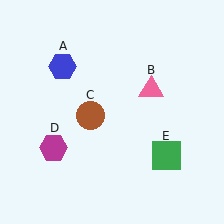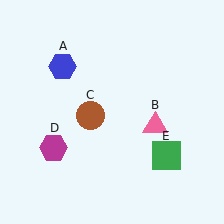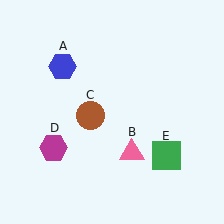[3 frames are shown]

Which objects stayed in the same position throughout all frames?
Blue hexagon (object A) and brown circle (object C) and magenta hexagon (object D) and green square (object E) remained stationary.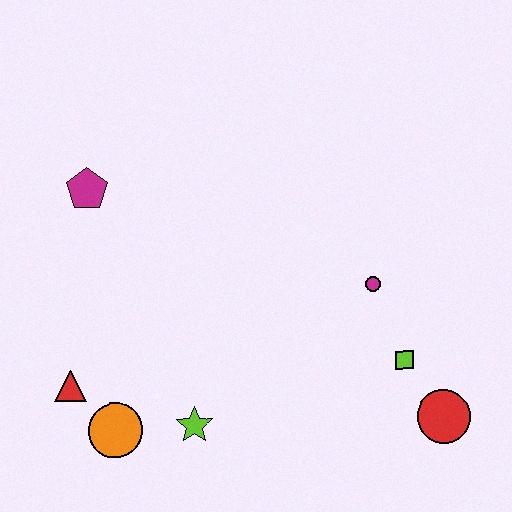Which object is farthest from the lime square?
The magenta pentagon is farthest from the lime square.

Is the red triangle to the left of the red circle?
Yes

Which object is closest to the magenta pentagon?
The red triangle is closest to the magenta pentagon.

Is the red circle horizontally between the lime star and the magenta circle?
No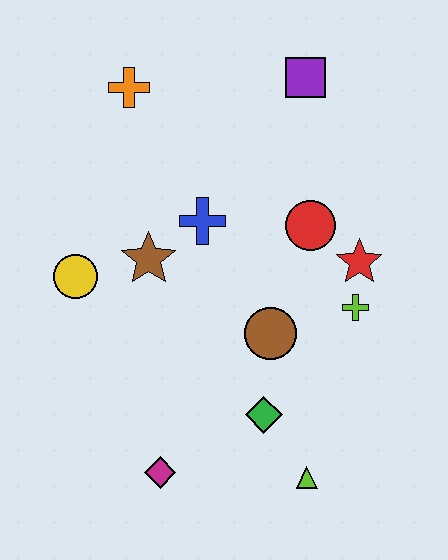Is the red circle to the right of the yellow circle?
Yes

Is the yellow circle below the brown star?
Yes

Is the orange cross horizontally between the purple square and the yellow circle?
Yes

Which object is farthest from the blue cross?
The lime triangle is farthest from the blue cross.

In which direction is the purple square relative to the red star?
The purple square is above the red star.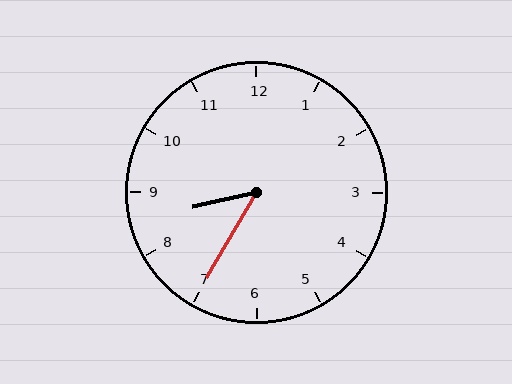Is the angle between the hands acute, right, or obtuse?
It is acute.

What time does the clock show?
8:35.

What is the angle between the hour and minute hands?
Approximately 48 degrees.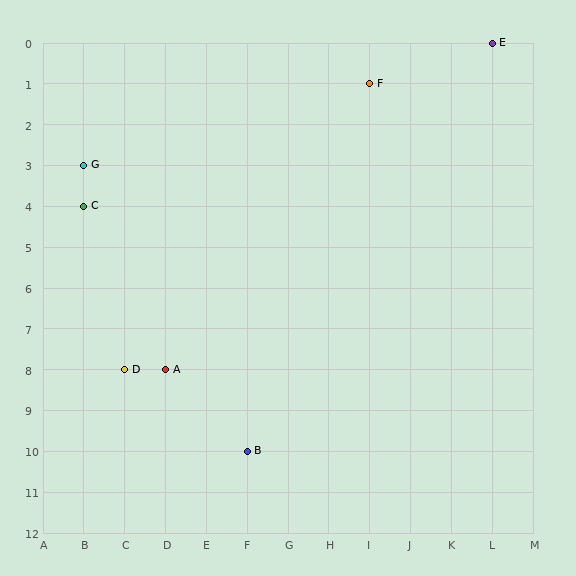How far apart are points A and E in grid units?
Points A and E are 8 columns and 8 rows apart (about 11.3 grid units diagonally).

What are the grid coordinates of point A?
Point A is at grid coordinates (D, 8).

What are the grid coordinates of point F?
Point F is at grid coordinates (I, 1).